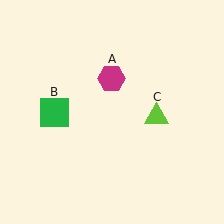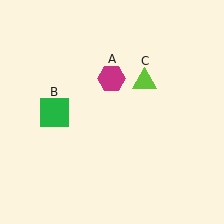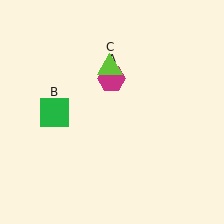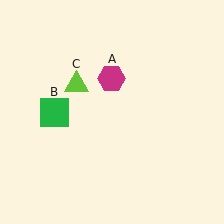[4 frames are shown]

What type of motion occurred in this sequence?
The lime triangle (object C) rotated counterclockwise around the center of the scene.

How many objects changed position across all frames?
1 object changed position: lime triangle (object C).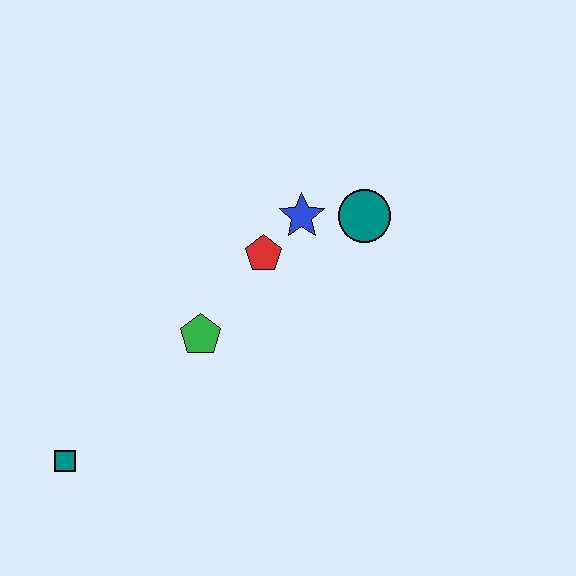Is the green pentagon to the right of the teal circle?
No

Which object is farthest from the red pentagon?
The teal square is farthest from the red pentagon.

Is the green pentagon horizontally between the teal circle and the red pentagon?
No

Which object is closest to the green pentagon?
The red pentagon is closest to the green pentagon.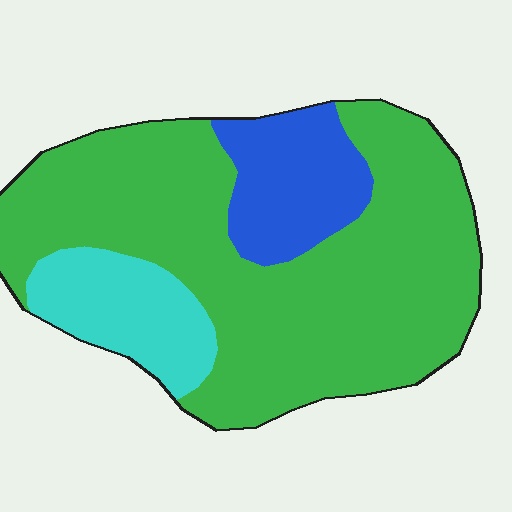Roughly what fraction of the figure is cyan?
Cyan covers 15% of the figure.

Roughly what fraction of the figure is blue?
Blue takes up about one sixth (1/6) of the figure.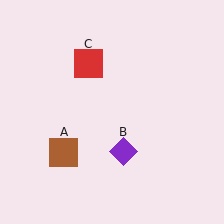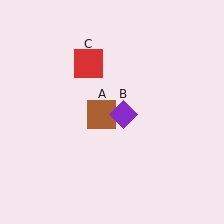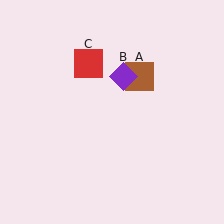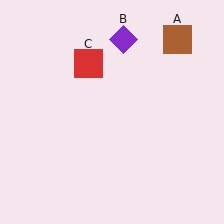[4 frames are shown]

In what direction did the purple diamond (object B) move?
The purple diamond (object B) moved up.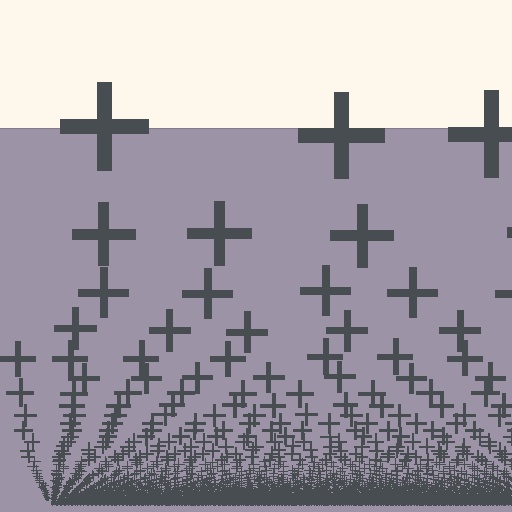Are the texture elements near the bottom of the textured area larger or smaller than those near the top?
Smaller. The gradient is inverted — elements near the bottom are smaller and denser.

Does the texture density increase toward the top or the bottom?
Density increases toward the bottom.